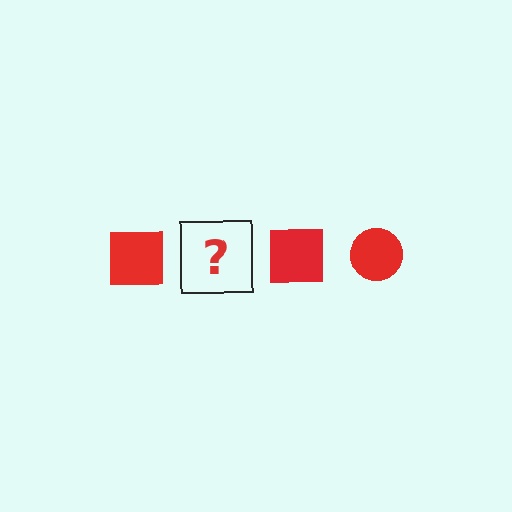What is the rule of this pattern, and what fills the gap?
The rule is that the pattern cycles through square, circle shapes in red. The gap should be filled with a red circle.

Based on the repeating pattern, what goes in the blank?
The blank should be a red circle.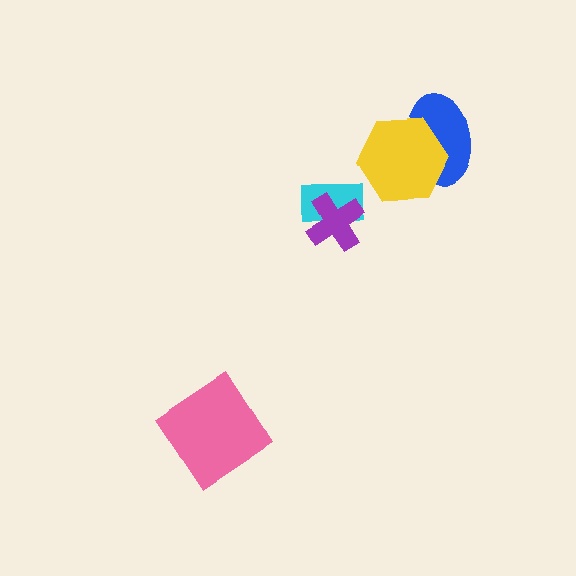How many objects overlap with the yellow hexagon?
1 object overlaps with the yellow hexagon.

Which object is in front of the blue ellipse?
The yellow hexagon is in front of the blue ellipse.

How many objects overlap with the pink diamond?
0 objects overlap with the pink diamond.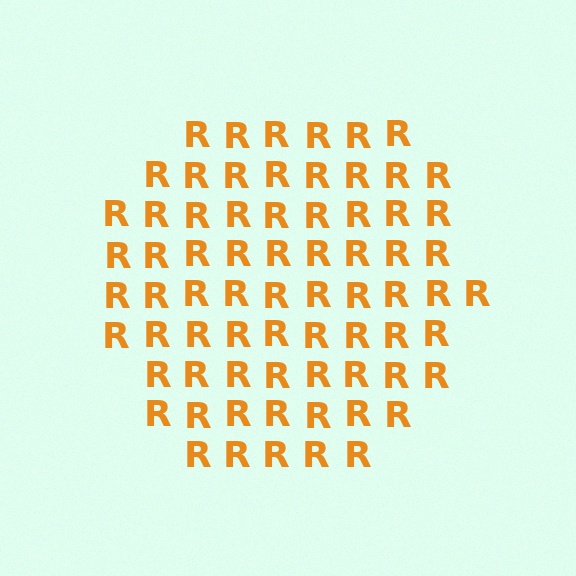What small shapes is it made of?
It is made of small letter R's.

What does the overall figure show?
The overall figure shows a circle.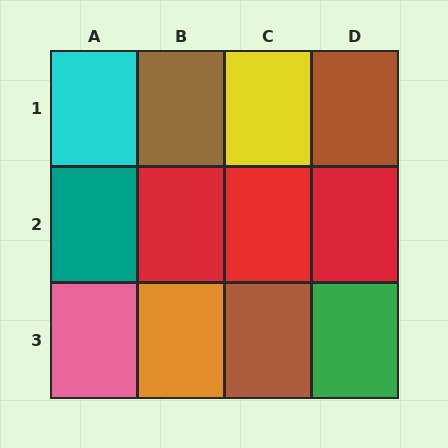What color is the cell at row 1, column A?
Cyan.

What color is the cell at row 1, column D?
Brown.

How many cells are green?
1 cell is green.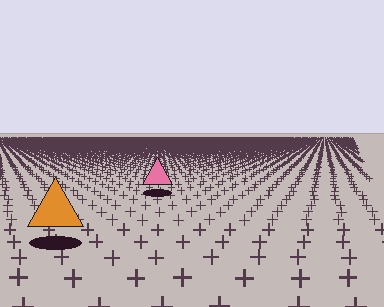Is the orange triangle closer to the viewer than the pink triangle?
Yes. The orange triangle is closer — you can tell from the texture gradient: the ground texture is coarser near it.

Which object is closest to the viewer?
The orange triangle is closest. The texture marks near it are larger and more spread out.